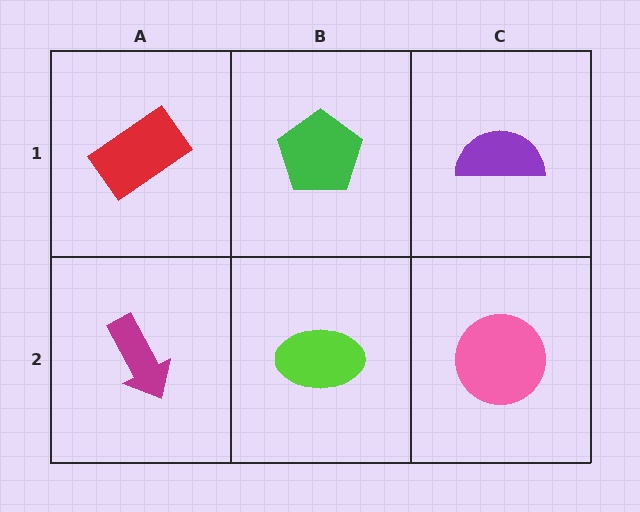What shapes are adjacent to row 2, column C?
A purple semicircle (row 1, column C), a lime ellipse (row 2, column B).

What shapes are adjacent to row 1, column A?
A magenta arrow (row 2, column A), a green pentagon (row 1, column B).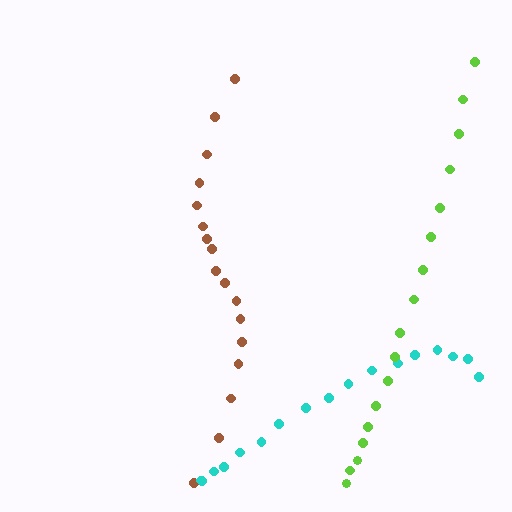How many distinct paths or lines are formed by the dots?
There are 3 distinct paths.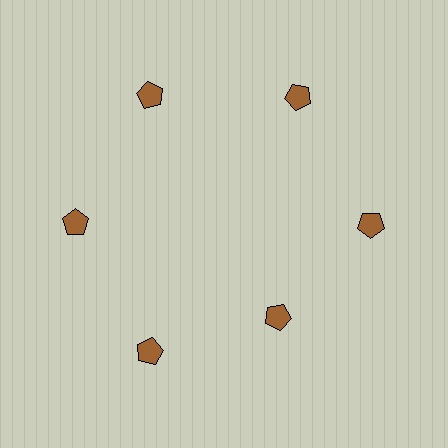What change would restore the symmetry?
The symmetry would be restored by moving it outward, back onto the ring so that all 6 pentagons sit at equal angles and equal distance from the center.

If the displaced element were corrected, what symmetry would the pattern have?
It would have 6-fold rotational symmetry — the pattern would map onto itself every 60 degrees.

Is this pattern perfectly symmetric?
No. The 6 brown pentagons are arranged in a ring, but one element near the 5 o'clock position is pulled inward toward the center, breaking the 6-fold rotational symmetry.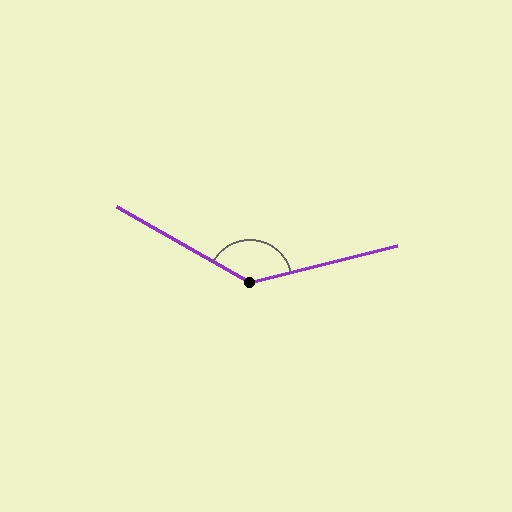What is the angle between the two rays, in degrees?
Approximately 137 degrees.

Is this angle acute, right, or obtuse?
It is obtuse.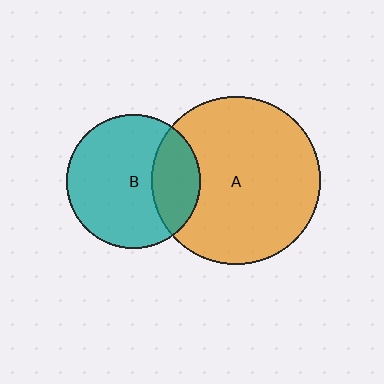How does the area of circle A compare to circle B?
Approximately 1.6 times.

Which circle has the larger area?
Circle A (orange).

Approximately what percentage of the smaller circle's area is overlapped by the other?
Approximately 25%.